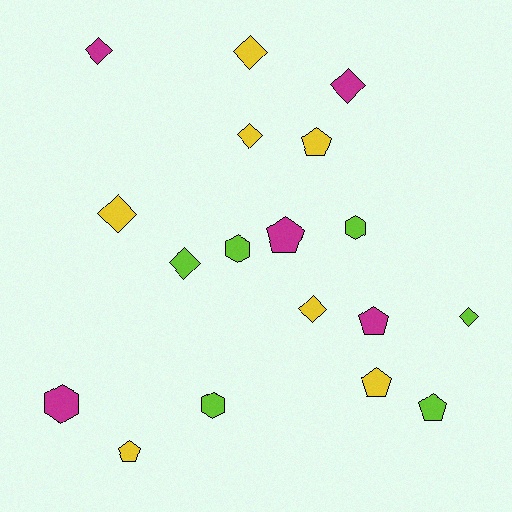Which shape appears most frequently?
Diamond, with 8 objects.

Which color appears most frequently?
Yellow, with 7 objects.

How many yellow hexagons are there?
There are no yellow hexagons.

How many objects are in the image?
There are 18 objects.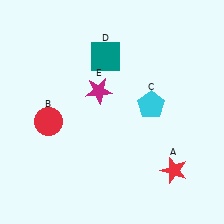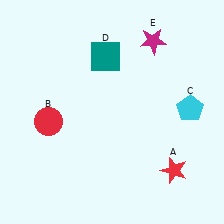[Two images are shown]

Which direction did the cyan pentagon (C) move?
The cyan pentagon (C) moved right.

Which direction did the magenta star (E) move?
The magenta star (E) moved right.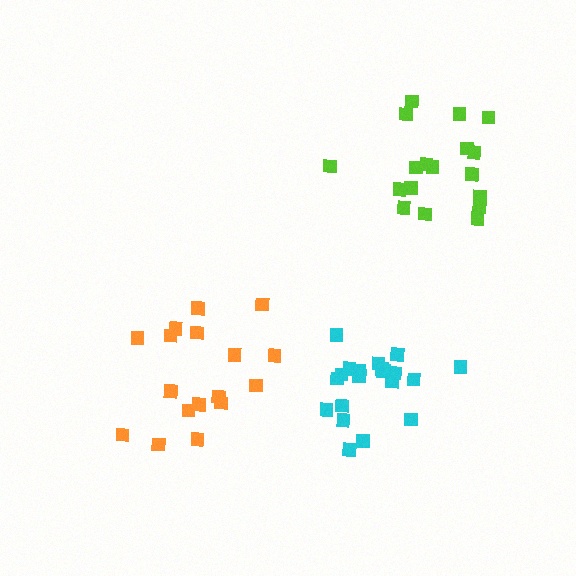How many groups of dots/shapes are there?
There are 3 groups.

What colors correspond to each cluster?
The clusters are colored: cyan, orange, lime.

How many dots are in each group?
Group 1: 20 dots, Group 2: 18 dots, Group 3: 18 dots (56 total).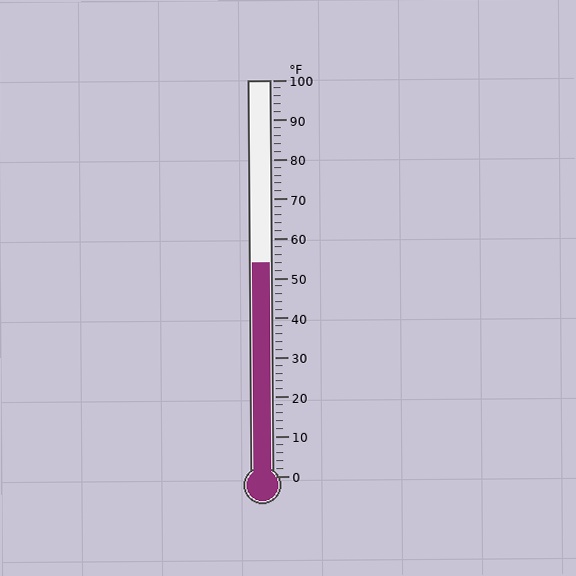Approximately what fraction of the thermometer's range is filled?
The thermometer is filled to approximately 55% of its range.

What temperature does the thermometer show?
The thermometer shows approximately 54°F.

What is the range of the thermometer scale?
The thermometer scale ranges from 0°F to 100°F.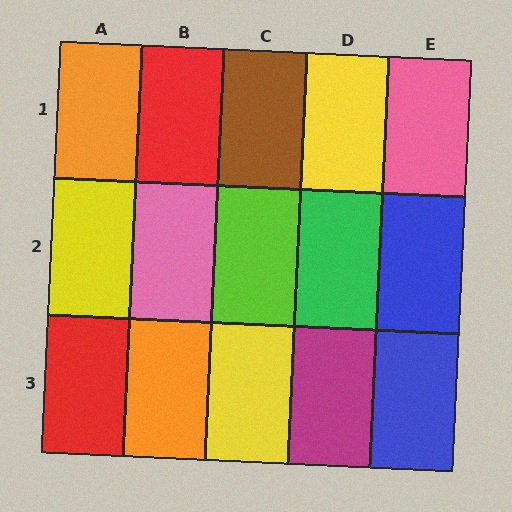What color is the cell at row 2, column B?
Pink.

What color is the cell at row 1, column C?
Brown.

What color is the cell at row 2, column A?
Yellow.